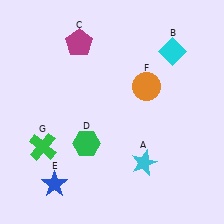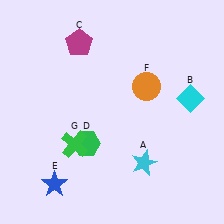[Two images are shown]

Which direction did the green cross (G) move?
The green cross (G) moved right.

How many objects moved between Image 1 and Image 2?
2 objects moved between the two images.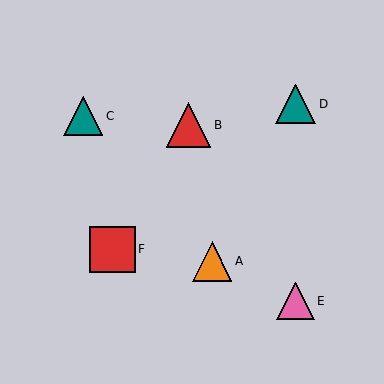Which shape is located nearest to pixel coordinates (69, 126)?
The teal triangle (labeled C) at (83, 116) is nearest to that location.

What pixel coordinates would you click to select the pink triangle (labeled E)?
Click at (295, 301) to select the pink triangle E.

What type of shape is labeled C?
Shape C is a teal triangle.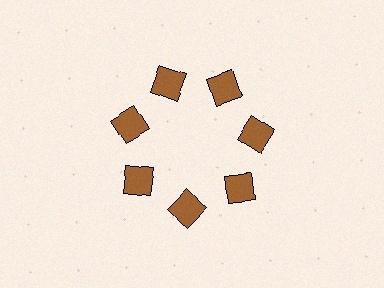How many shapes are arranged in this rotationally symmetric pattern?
There are 7 shapes, arranged in 7 groups of 1.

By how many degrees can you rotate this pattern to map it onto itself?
The pattern maps onto itself every 51 degrees of rotation.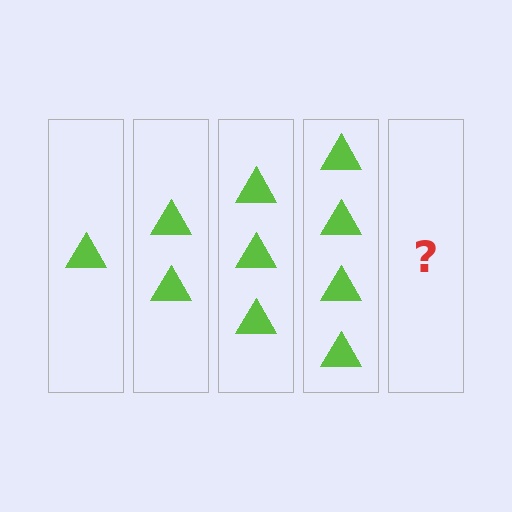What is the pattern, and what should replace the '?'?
The pattern is that each step adds one more triangle. The '?' should be 5 triangles.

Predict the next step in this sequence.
The next step is 5 triangles.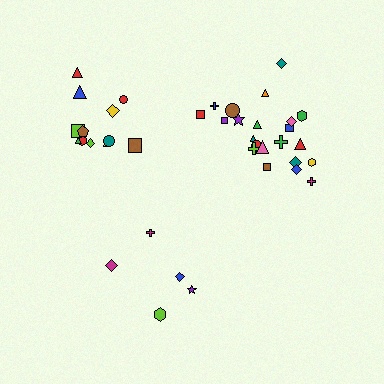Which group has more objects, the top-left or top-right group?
The top-right group.